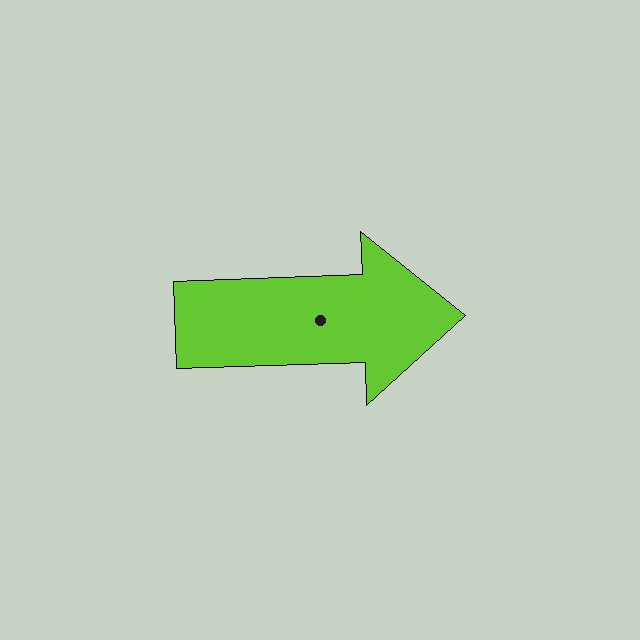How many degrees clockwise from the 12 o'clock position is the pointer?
Approximately 88 degrees.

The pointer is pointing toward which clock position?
Roughly 3 o'clock.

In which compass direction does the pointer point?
East.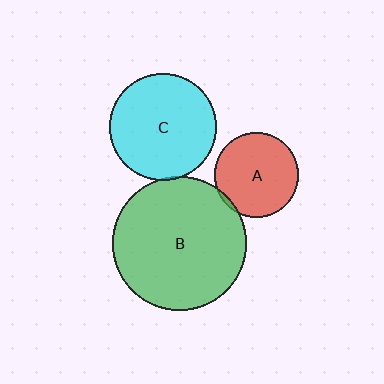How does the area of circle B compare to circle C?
Approximately 1.6 times.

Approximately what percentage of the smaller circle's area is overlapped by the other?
Approximately 5%.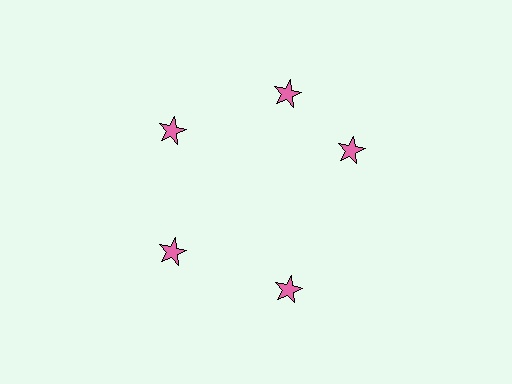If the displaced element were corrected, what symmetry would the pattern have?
It would have 5-fold rotational symmetry — the pattern would map onto itself every 72 degrees.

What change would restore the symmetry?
The symmetry would be restored by rotating it back into even spacing with its neighbors so that all 5 stars sit at equal angles and equal distance from the center.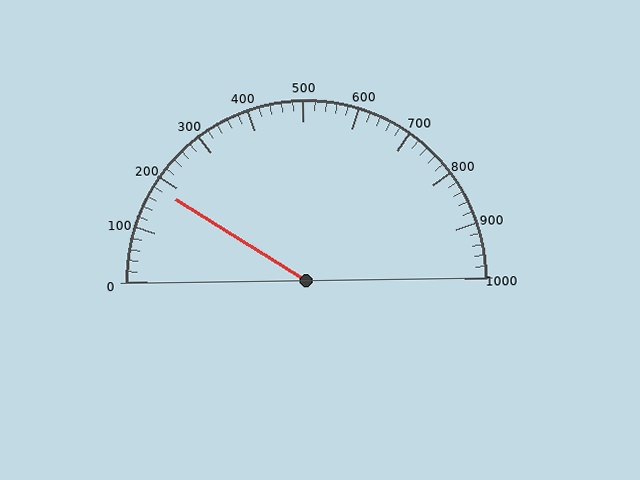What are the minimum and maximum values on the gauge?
The gauge ranges from 0 to 1000.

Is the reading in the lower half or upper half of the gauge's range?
The reading is in the lower half of the range (0 to 1000).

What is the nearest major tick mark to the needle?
The nearest major tick mark is 200.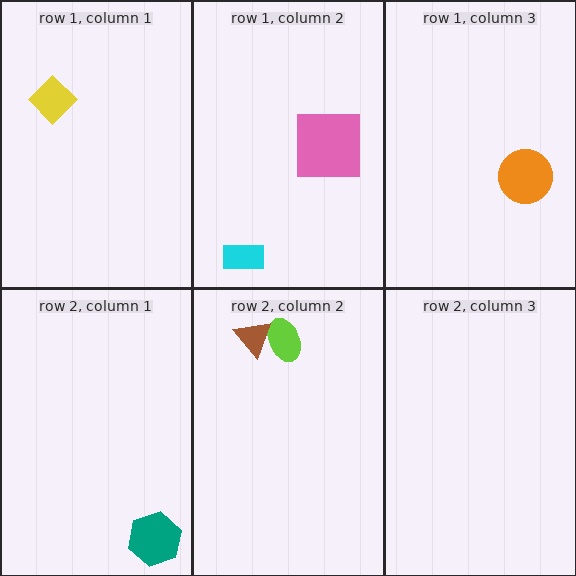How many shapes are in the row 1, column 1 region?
1.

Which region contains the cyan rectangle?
The row 1, column 2 region.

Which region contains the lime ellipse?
The row 2, column 2 region.